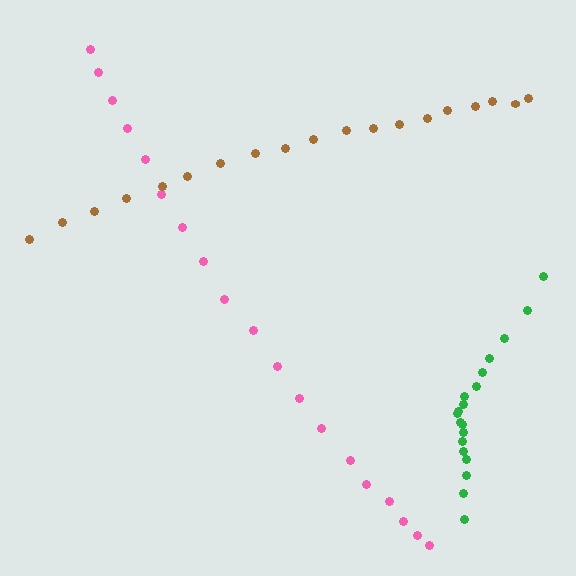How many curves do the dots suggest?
There are 3 distinct paths.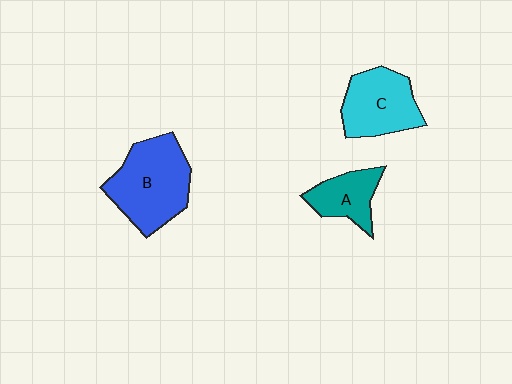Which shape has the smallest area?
Shape A (teal).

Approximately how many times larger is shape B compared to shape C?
Approximately 1.3 times.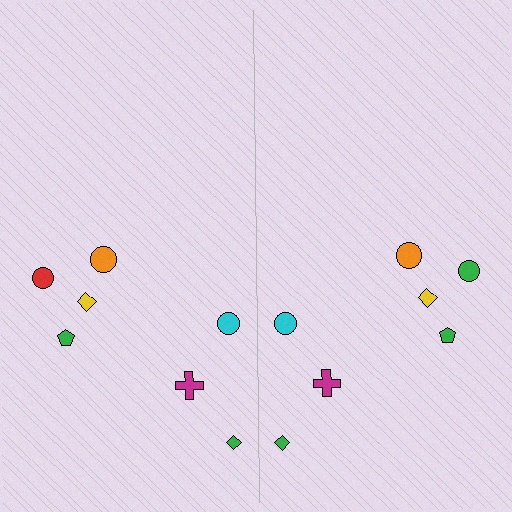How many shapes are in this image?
There are 14 shapes in this image.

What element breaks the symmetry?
The green circle on the right side breaks the symmetry — its mirror counterpart is red.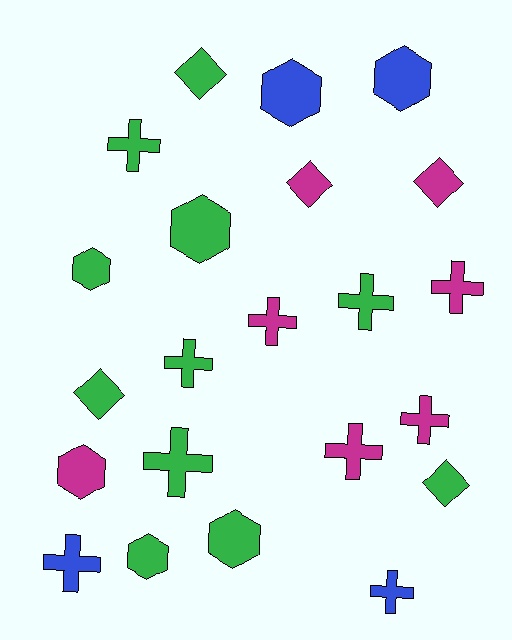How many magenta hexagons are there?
There is 1 magenta hexagon.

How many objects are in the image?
There are 22 objects.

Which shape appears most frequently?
Cross, with 10 objects.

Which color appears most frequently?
Green, with 11 objects.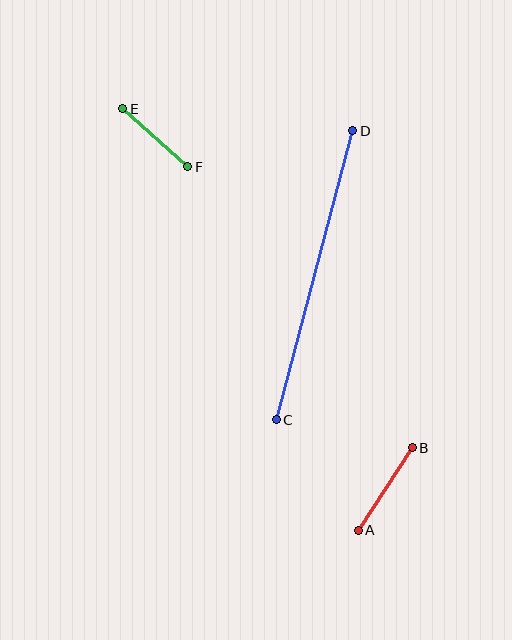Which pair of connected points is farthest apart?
Points C and D are farthest apart.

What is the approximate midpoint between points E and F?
The midpoint is at approximately (155, 138) pixels.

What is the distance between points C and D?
The distance is approximately 299 pixels.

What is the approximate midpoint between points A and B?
The midpoint is at approximately (385, 489) pixels.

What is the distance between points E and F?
The distance is approximately 87 pixels.